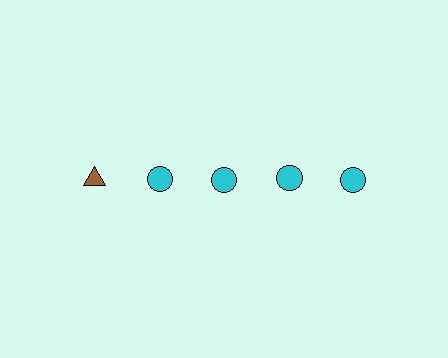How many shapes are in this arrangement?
There are 5 shapes arranged in a grid pattern.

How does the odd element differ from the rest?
It differs in both color (brown instead of cyan) and shape (triangle instead of circle).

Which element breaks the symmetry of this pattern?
The brown triangle in the top row, leftmost column breaks the symmetry. All other shapes are cyan circles.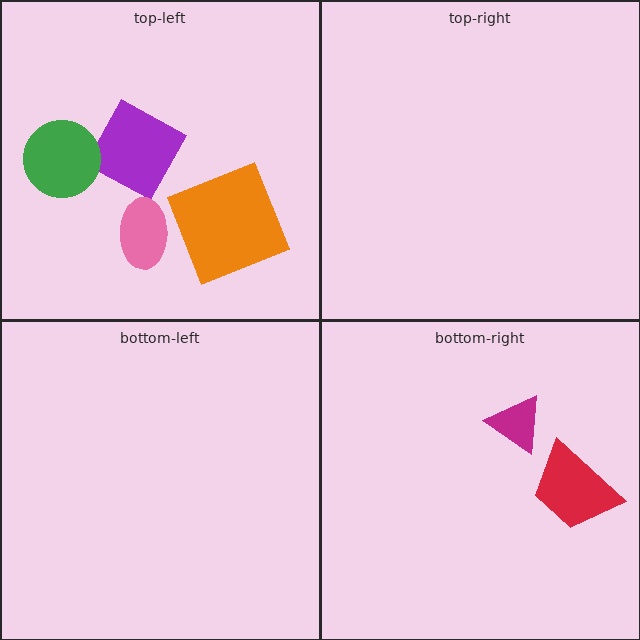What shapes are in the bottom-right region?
The red trapezoid, the magenta triangle.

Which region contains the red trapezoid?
The bottom-right region.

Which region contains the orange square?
The top-left region.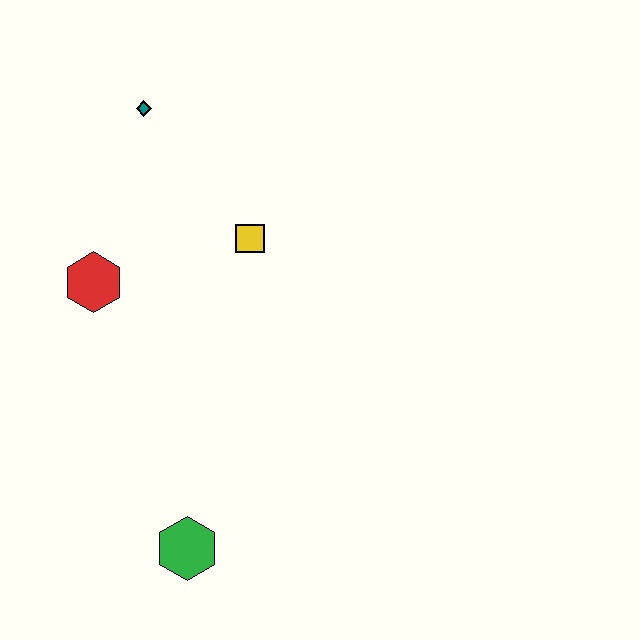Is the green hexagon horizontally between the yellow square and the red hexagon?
Yes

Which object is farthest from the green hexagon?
The teal diamond is farthest from the green hexagon.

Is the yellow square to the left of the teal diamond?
No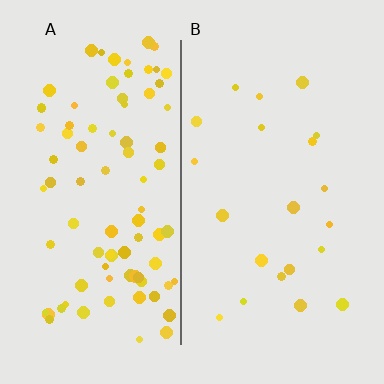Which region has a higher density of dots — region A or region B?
A (the left).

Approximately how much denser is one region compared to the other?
Approximately 4.2× — region A over region B.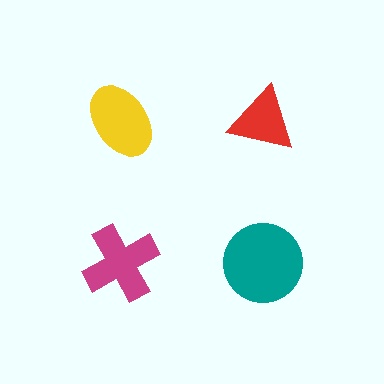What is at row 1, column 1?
A yellow ellipse.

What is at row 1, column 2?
A red triangle.